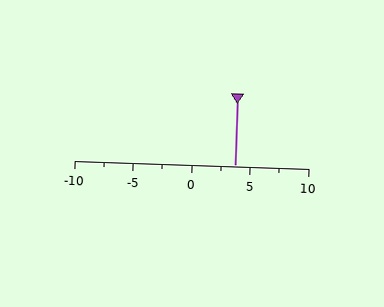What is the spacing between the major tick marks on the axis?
The major ticks are spaced 5 apart.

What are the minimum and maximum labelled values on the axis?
The axis runs from -10 to 10.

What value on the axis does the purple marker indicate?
The marker indicates approximately 3.8.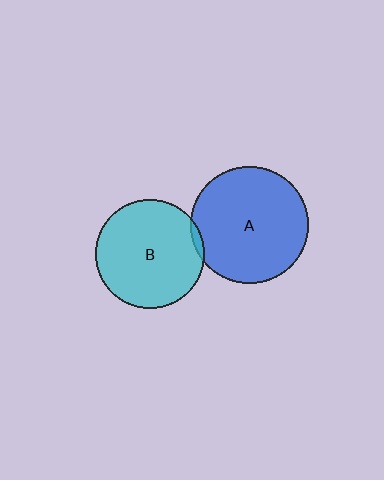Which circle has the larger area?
Circle A (blue).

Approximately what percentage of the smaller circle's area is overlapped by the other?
Approximately 5%.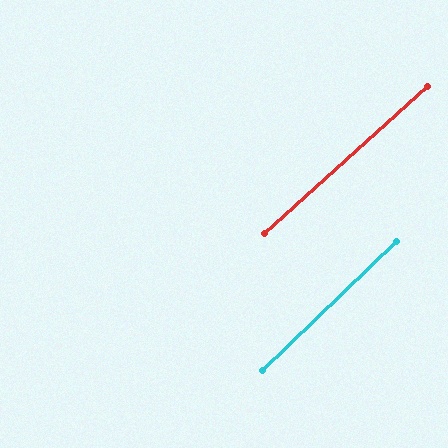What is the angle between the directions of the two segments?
Approximately 2 degrees.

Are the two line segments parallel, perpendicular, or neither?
Parallel — their directions differ by only 1.9°.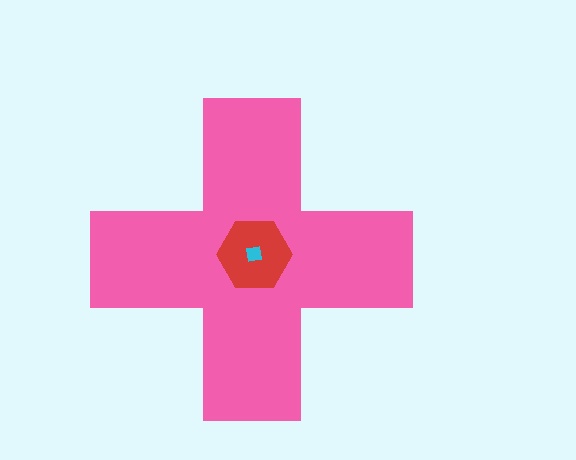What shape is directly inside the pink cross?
The red hexagon.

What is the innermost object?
The cyan square.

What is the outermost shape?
The pink cross.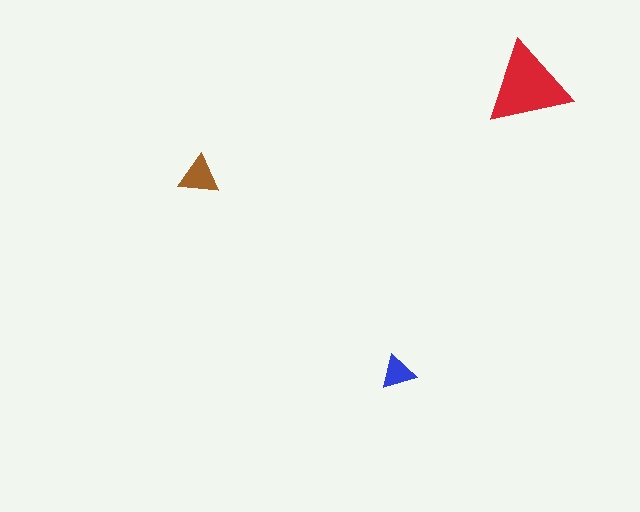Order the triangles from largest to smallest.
the red one, the brown one, the blue one.